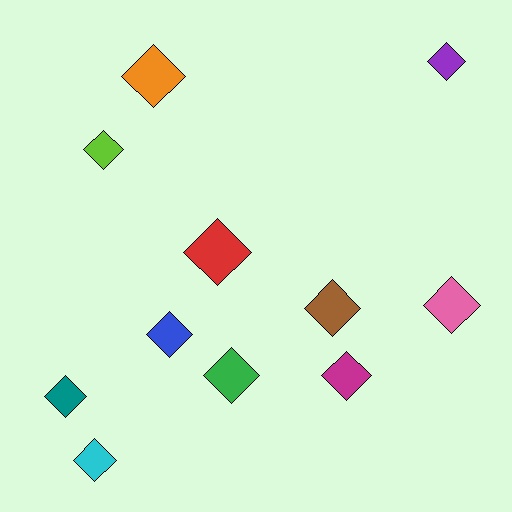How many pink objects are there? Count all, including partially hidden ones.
There is 1 pink object.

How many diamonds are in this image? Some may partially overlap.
There are 11 diamonds.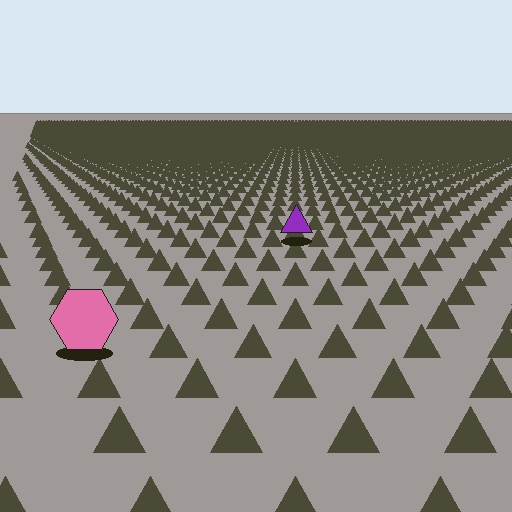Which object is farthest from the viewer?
The purple triangle is farthest from the viewer. It appears smaller and the ground texture around it is denser.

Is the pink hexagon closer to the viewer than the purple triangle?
Yes. The pink hexagon is closer — you can tell from the texture gradient: the ground texture is coarser near it.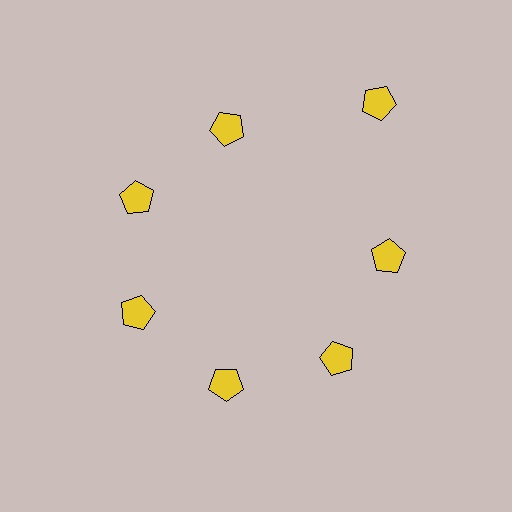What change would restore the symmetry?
The symmetry would be restored by moving it inward, back onto the ring so that all 7 pentagons sit at equal angles and equal distance from the center.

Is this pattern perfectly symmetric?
No. The 7 yellow pentagons are arranged in a ring, but one element near the 1 o'clock position is pushed outward from the center, breaking the 7-fold rotational symmetry.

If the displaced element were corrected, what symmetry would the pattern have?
It would have 7-fold rotational symmetry — the pattern would map onto itself every 51 degrees.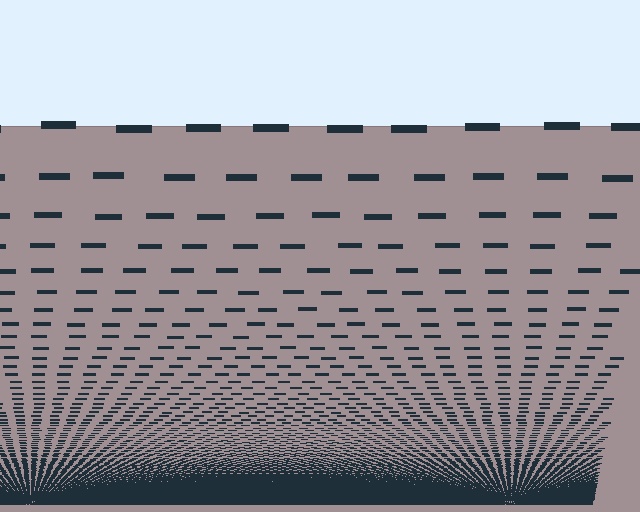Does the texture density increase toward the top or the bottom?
Density increases toward the bottom.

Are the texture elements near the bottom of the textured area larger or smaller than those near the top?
Smaller. The gradient is inverted — elements near the bottom are smaller and denser.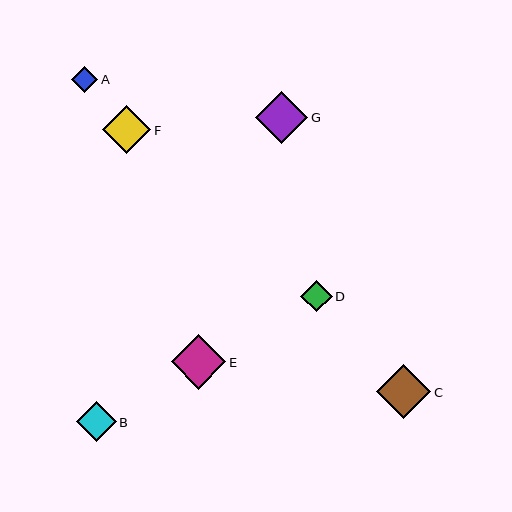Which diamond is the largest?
Diamond E is the largest with a size of approximately 54 pixels.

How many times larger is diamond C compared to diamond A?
Diamond C is approximately 2.1 times the size of diamond A.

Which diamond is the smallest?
Diamond A is the smallest with a size of approximately 26 pixels.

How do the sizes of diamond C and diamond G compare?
Diamond C and diamond G are approximately the same size.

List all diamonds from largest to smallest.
From largest to smallest: E, C, G, F, B, D, A.